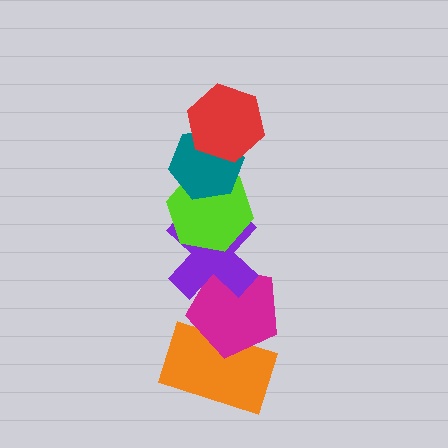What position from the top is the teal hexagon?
The teal hexagon is 2nd from the top.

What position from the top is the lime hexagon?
The lime hexagon is 3rd from the top.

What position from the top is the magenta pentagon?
The magenta pentagon is 5th from the top.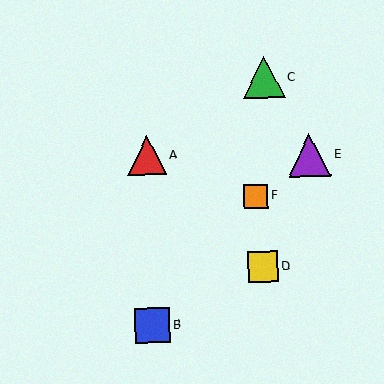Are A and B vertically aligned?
Yes, both are at x≈147.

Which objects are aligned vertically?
Objects A, B are aligned vertically.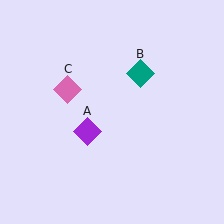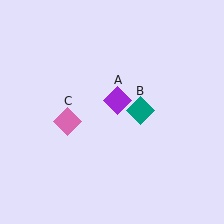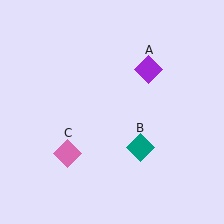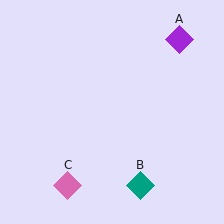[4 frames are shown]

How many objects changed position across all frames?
3 objects changed position: purple diamond (object A), teal diamond (object B), pink diamond (object C).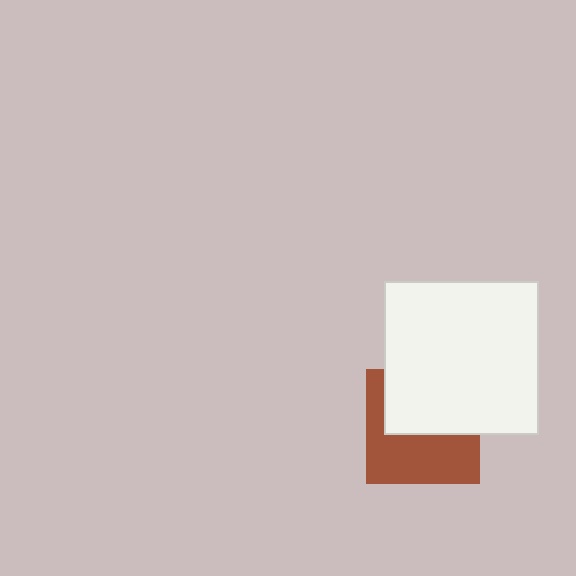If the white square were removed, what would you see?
You would see the complete brown square.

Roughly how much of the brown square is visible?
About half of it is visible (roughly 51%).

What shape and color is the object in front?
The object in front is a white square.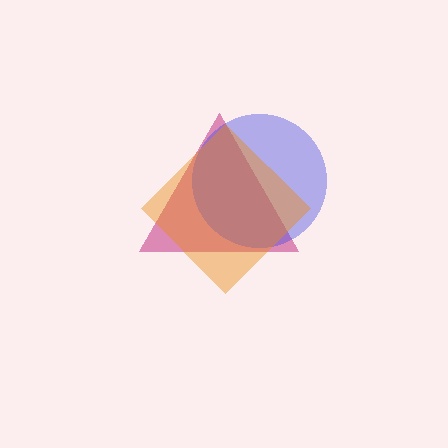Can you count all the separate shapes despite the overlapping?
Yes, there are 3 separate shapes.